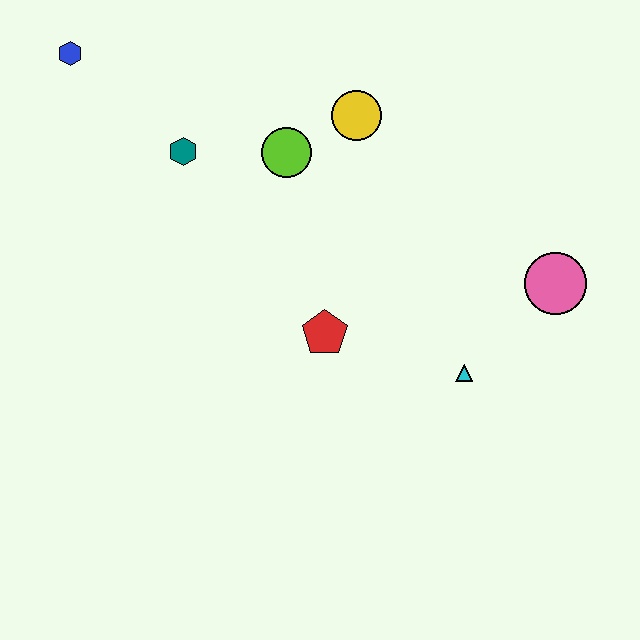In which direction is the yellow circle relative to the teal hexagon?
The yellow circle is to the right of the teal hexagon.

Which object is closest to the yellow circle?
The lime circle is closest to the yellow circle.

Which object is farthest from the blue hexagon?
The pink circle is farthest from the blue hexagon.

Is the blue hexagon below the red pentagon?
No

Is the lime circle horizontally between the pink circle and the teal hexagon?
Yes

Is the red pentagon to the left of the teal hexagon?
No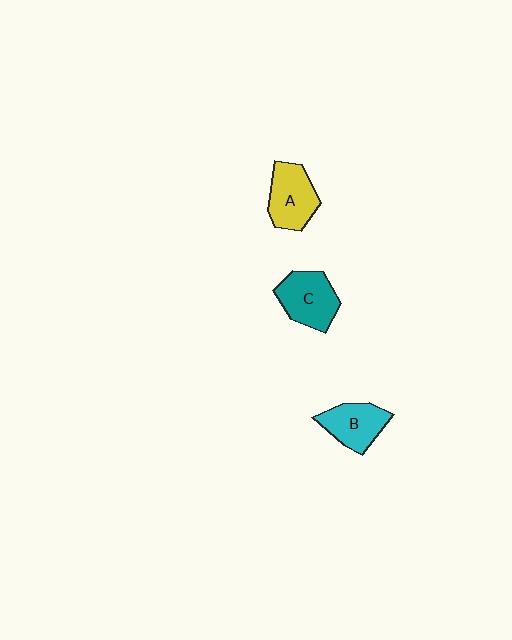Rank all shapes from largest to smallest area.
From largest to smallest: C (teal), A (yellow), B (cyan).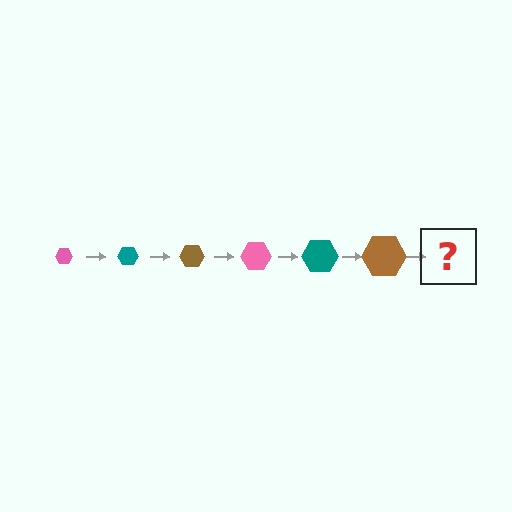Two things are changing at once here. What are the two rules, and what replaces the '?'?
The two rules are that the hexagon grows larger each step and the color cycles through pink, teal, and brown. The '?' should be a pink hexagon, larger than the previous one.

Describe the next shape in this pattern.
It should be a pink hexagon, larger than the previous one.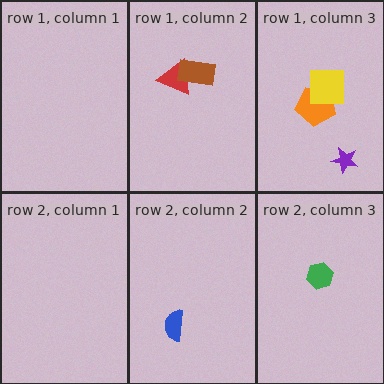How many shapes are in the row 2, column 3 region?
1.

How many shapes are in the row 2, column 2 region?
1.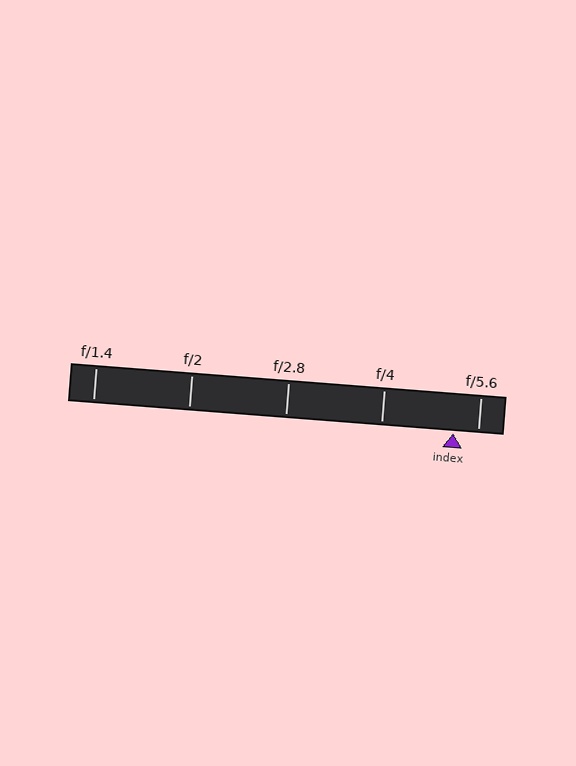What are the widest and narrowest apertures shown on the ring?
The widest aperture shown is f/1.4 and the narrowest is f/5.6.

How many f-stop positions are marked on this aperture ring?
There are 5 f-stop positions marked.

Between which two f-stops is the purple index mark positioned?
The index mark is between f/4 and f/5.6.